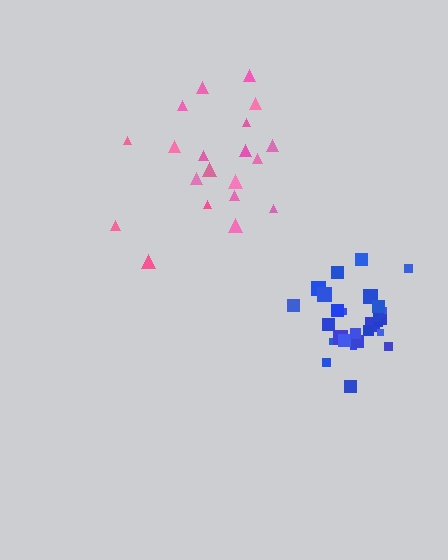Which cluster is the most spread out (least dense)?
Pink.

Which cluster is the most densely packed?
Blue.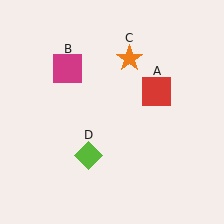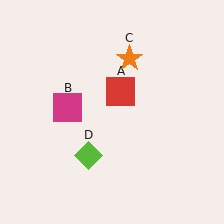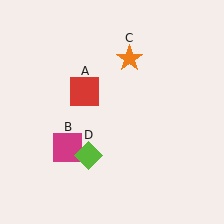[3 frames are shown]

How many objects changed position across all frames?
2 objects changed position: red square (object A), magenta square (object B).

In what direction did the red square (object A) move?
The red square (object A) moved left.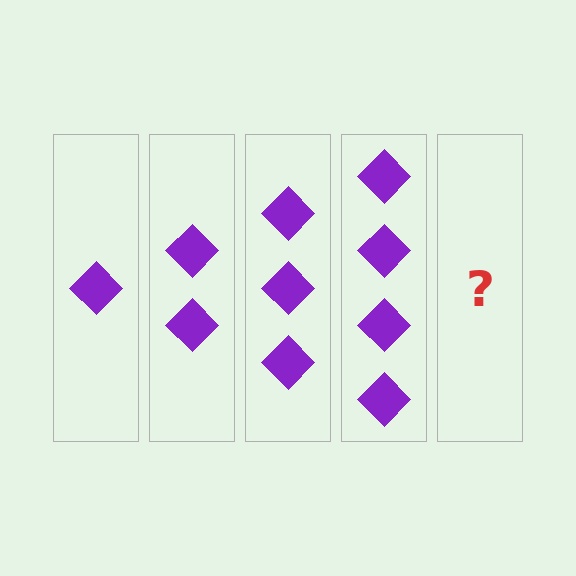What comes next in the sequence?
The next element should be 5 diamonds.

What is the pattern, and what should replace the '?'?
The pattern is that each step adds one more diamond. The '?' should be 5 diamonds.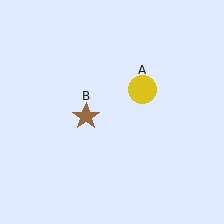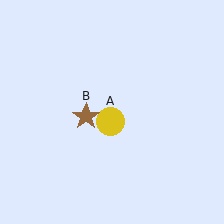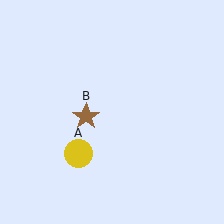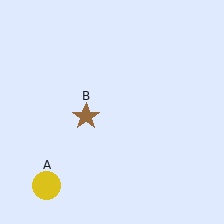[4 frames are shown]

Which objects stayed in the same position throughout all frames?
Brown star (object B) remained stationary.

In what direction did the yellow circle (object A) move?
The yellow circle (object A) moved down and to the left.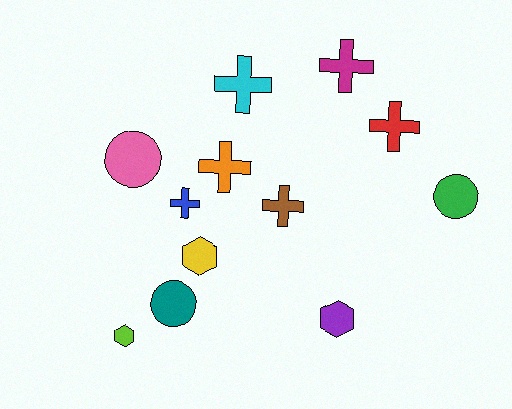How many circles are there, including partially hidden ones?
There are 3 circles.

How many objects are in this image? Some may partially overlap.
There are 12 objects.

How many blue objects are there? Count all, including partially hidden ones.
There is 1 blue object.